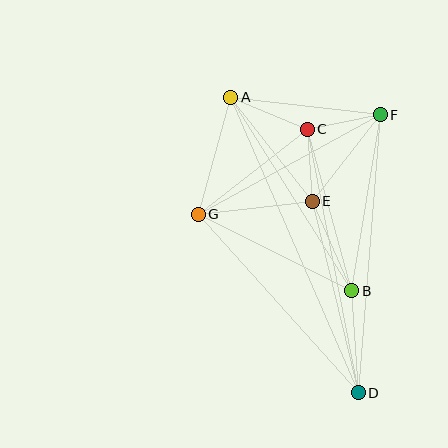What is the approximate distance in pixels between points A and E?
The distance between A and E is approximately 132 pixels.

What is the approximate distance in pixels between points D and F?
The distance between D and F is approximately 279 pixels.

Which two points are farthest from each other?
Points A and D are farthest from each other.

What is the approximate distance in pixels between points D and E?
The distance between D and E is approximately 197 pixels.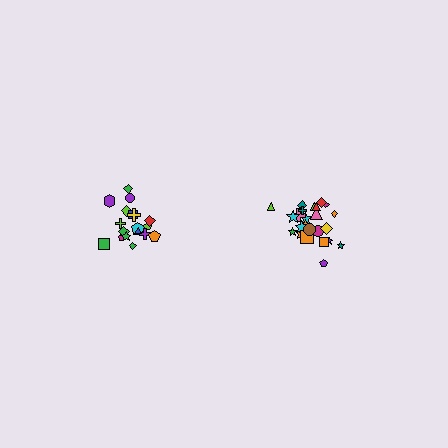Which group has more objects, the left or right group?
The right group.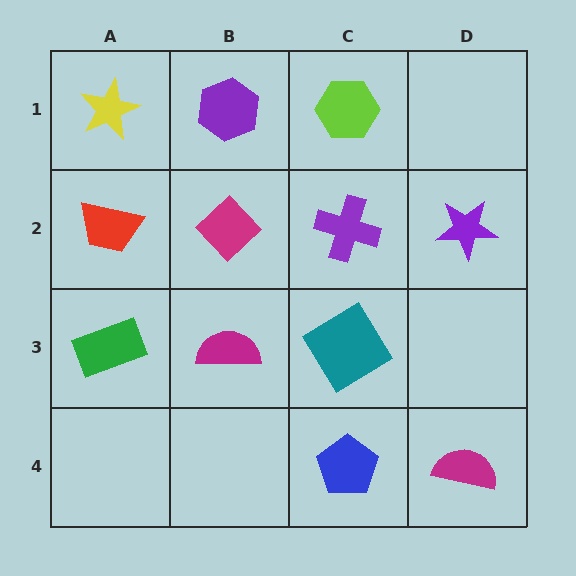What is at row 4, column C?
A blue pentagon.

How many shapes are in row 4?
2 shapes.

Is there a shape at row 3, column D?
No, that cell is empty.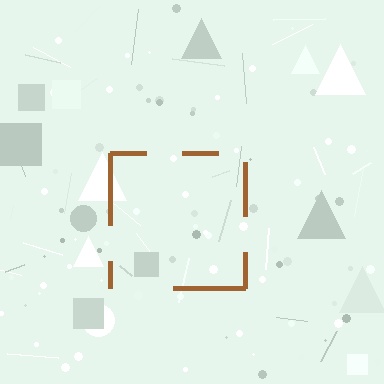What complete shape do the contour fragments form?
The contour fragments form a square.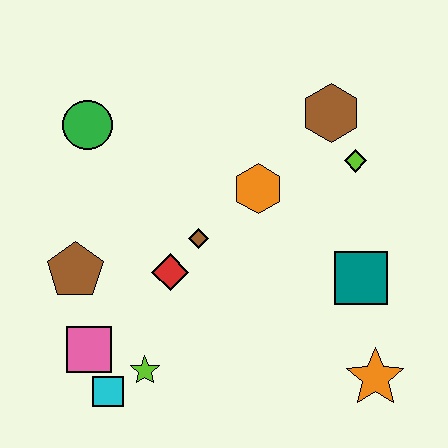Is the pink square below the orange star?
No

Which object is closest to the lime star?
The cyan square is closest to the lime star.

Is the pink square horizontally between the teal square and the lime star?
No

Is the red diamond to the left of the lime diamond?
Yes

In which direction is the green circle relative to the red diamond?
The green circle is above the red diamond.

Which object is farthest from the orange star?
The green circle is farthest from the orange star.